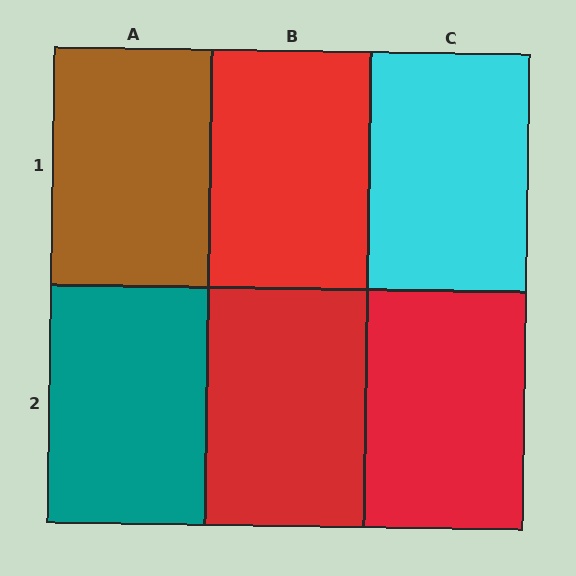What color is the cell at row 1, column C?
Cyan.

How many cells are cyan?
1 cell is cyan.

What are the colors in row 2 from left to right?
Teal, red, red.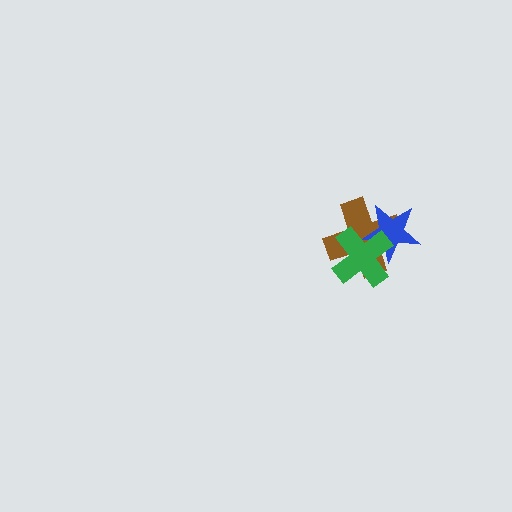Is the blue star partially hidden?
Yes, it is partially covered by another shape.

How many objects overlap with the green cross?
2 objects overlap with the green cross.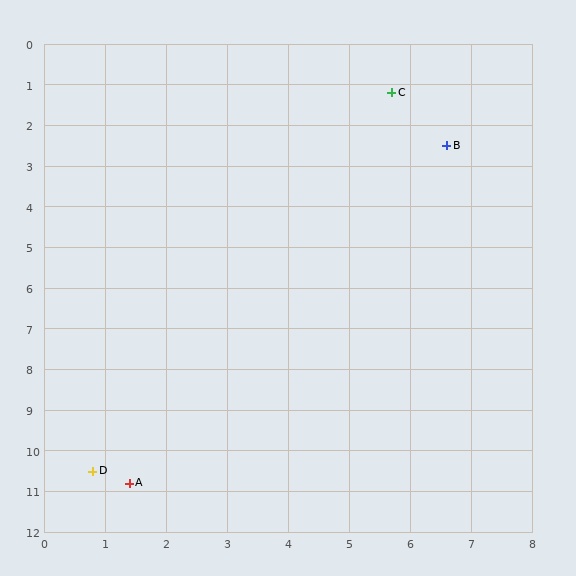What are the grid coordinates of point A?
Point A is at approximately (1.4, 10.8).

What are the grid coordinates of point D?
Point D is at approximately (0.8, 10.5).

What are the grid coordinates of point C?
Point C is at approximately (5.7, 1.2).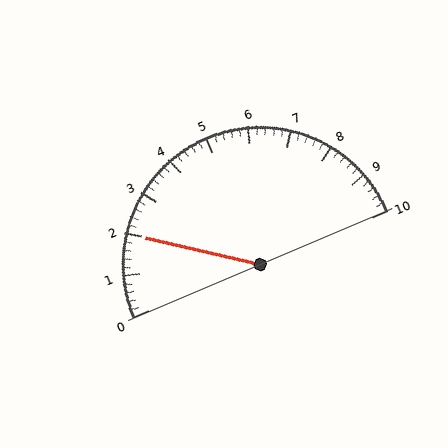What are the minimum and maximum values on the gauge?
The gauge ranges from 0 to 10.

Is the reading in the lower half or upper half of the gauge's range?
The reading is in the lower half of the range (0 to 10).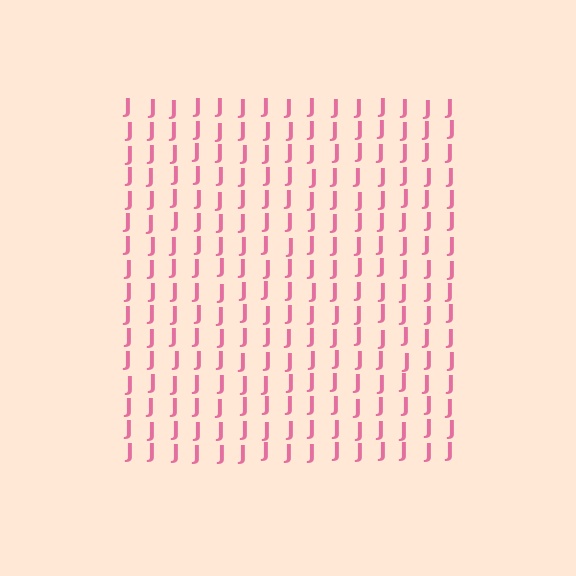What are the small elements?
The small elements are letter J's.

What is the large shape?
The large shape is a square.